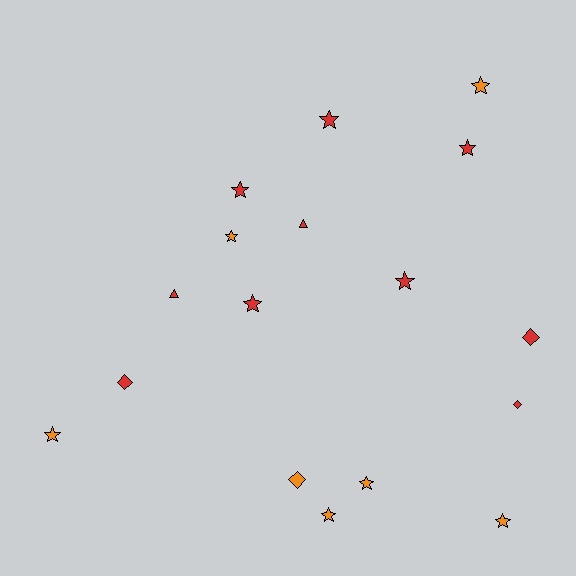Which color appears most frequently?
Red, with 10 objects.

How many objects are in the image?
There are 17 objects.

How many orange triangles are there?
There are no orange triangles.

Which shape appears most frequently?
Star, with 11 objects.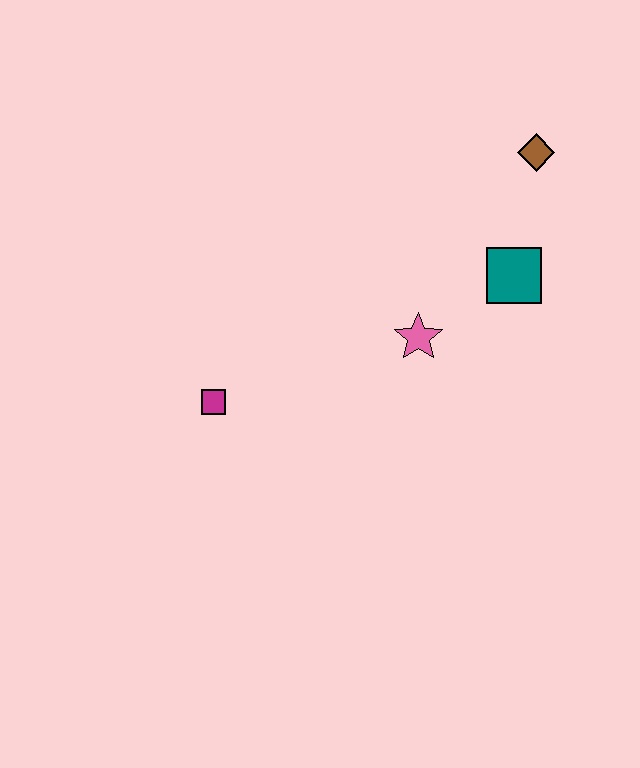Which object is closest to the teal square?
The pink star is closest to the teal square.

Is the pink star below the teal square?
Yes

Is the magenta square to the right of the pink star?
No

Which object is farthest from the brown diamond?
The magenta square is farthest from the brown diamond.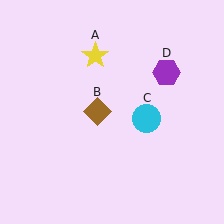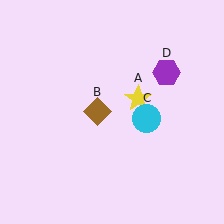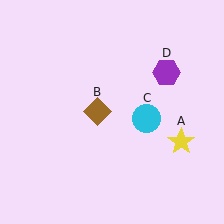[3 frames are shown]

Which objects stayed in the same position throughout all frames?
Brown diamond (object B) and cyan circle (object C) and purple hexagon (object D) remained stationary.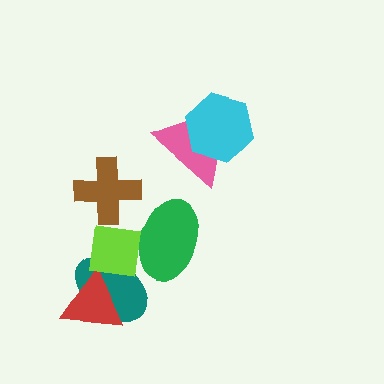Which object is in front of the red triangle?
The lime square is in front of the red triangle.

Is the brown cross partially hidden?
No, no other shape covers it.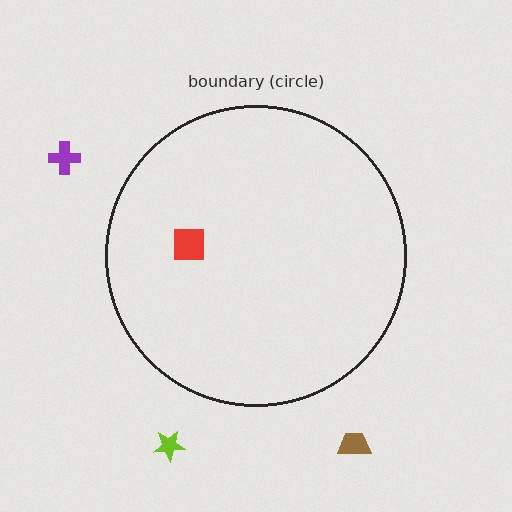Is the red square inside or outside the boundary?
Inside.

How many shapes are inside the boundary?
1 inside, 3 outside.